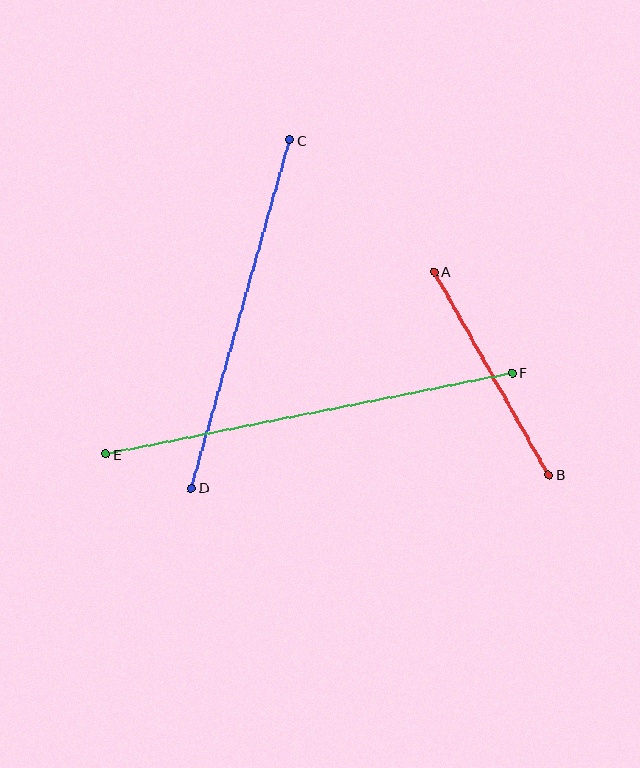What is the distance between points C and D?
The distance is approximately 362 pixels.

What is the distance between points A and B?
The distance is approximately 233 pixels.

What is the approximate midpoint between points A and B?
The midpoint is at approximately (491, 373) pixels.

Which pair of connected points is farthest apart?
Points E and F are farthest apart.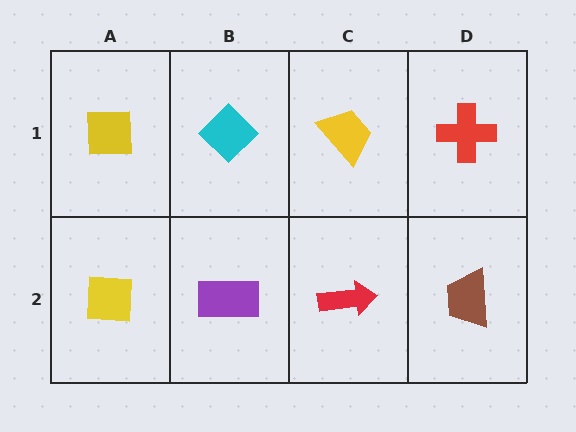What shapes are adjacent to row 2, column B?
A cyan diamond (row 1, column B), a yellow square (row 2, column A), a red arrow (row 2, column C).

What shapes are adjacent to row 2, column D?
A red cross (row 1, column D), a red arrow (row 2, column C).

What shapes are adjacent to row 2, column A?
A yellow square (row 1, column A), a purple rectangle (row 2, column B).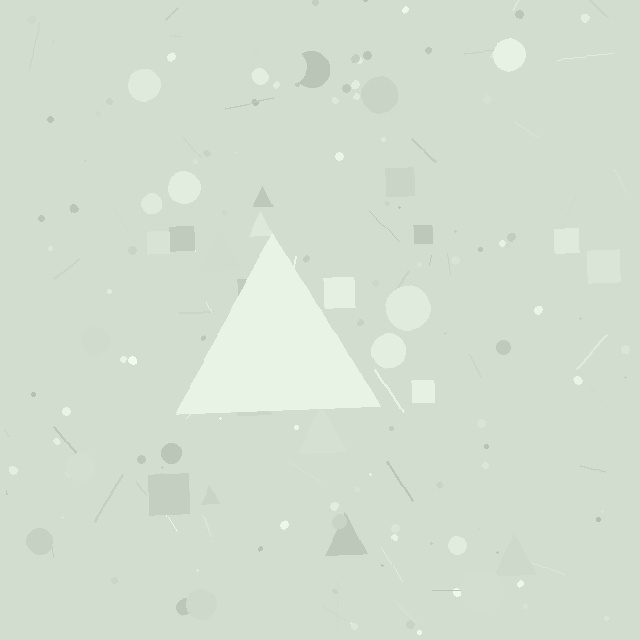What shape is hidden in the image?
A triangle is hidden in the image.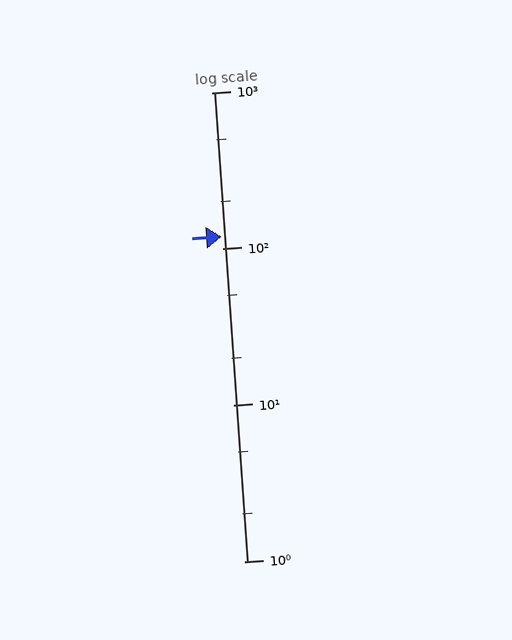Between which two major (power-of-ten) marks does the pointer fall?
The pointer is between 100 and 1000.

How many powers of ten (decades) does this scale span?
The scale spans 3 decades, from 1 to 1000.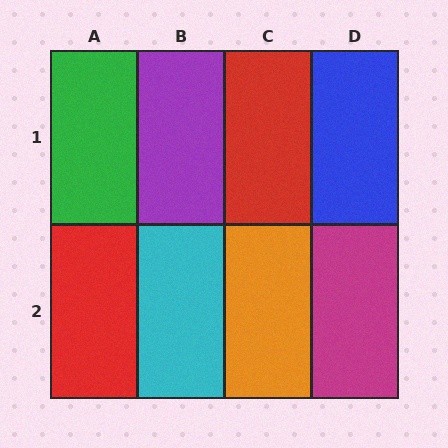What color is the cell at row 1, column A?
Green.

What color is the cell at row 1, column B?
Purple.